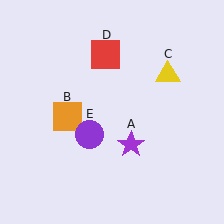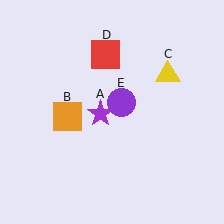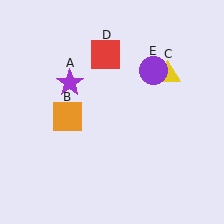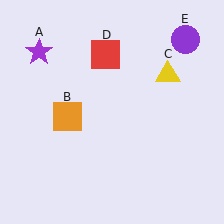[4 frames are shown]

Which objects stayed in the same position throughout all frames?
Orange square (object B) and yellow triangle (object C) and red square (object D) remained stationary.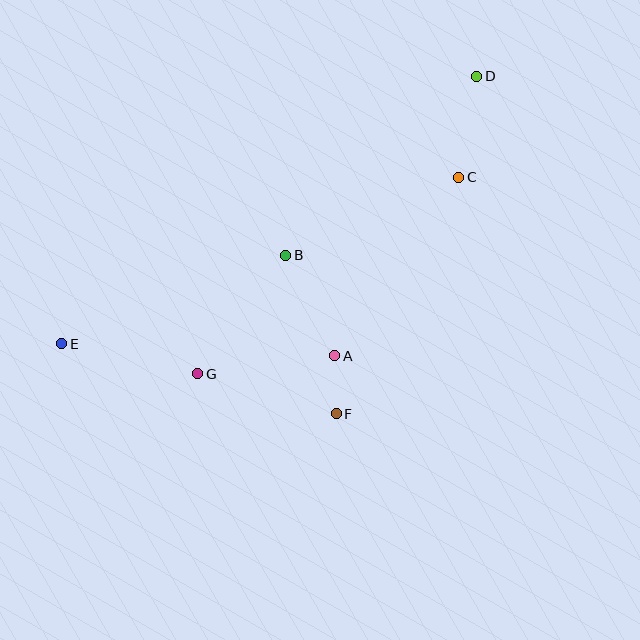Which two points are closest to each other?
Points A and F are closest to each other.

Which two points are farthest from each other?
Points D and E are farthest from each other.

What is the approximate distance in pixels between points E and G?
The distance between E and G is approximately 139 pixels.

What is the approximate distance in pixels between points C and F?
The distance between C and F is approximately 266 pixels.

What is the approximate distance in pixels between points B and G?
The distance between B and G is approximately 148 pixels.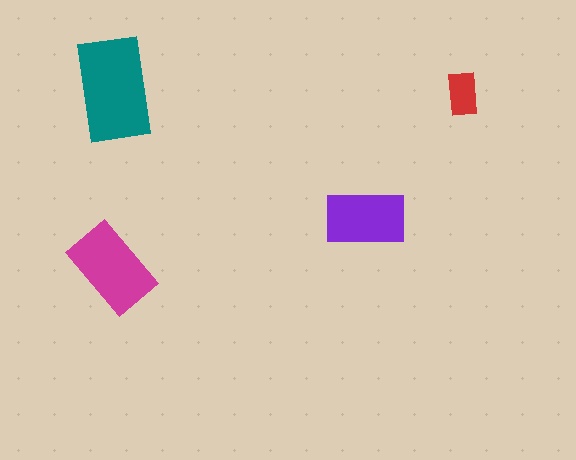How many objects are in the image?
There are 4 objects in the image.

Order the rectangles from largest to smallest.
the teal one, the magenta one, the purple one, the red one.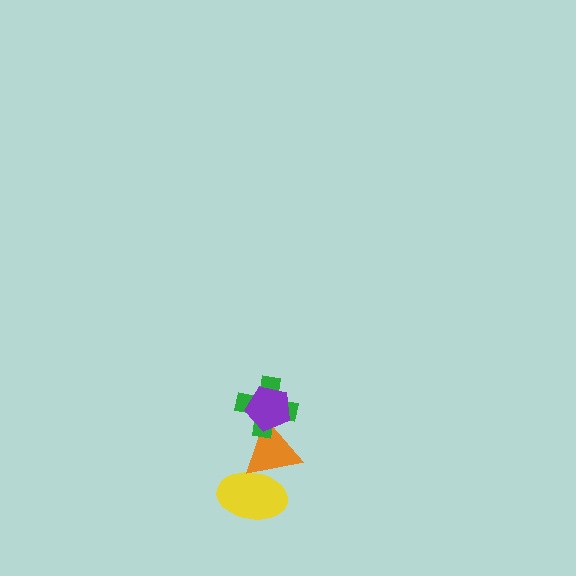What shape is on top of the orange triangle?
The green cross is on top of the orange triangle.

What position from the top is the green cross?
The green cross is 2nd from the top.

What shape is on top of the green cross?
The purple pentagon is on top of the green cross.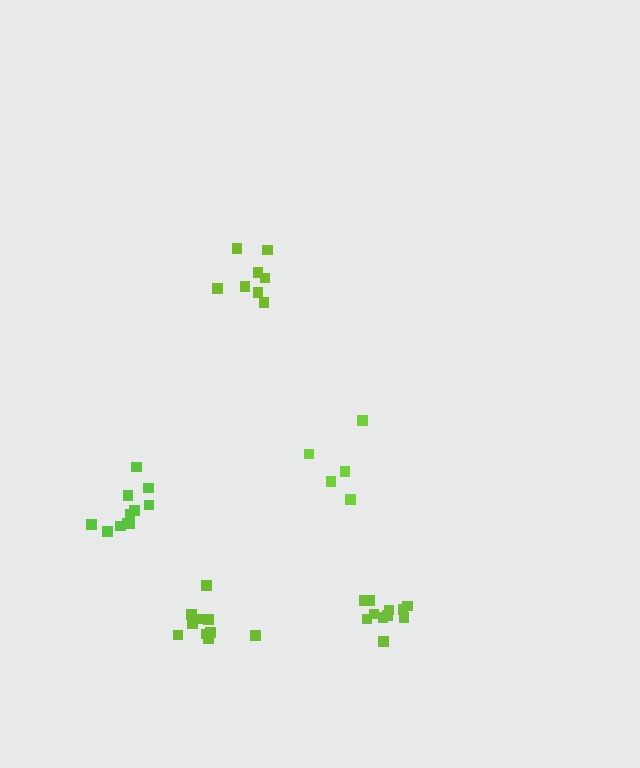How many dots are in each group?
Group 1: 5 dots, Group 2: 8 dots, Group 3: 11 dots, Group 4: 10 dots, Group 5: 11 dots (45 total).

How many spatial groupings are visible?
There are 5 spatial groupings.